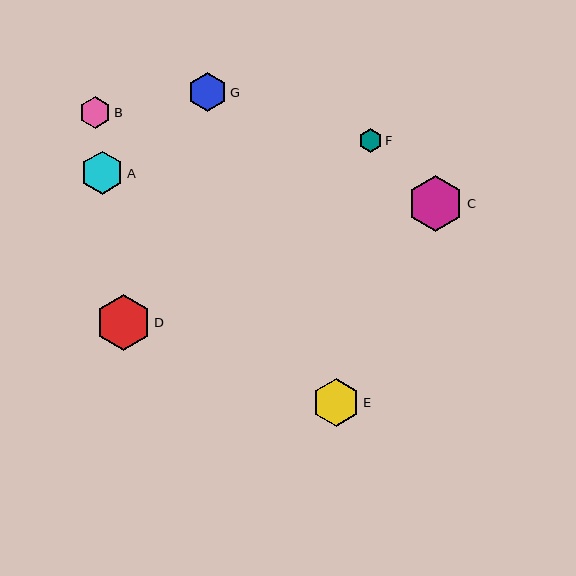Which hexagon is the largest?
Hexagon C is the largest with a size of approximately 55 pixels.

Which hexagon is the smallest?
Hexagon F is the smallest with a size of approximately 23 pixels.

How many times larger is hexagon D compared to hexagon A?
Hexagon D is approximately 1.3 times the size of hexagon A.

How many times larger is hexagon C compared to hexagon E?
Hexagon C is approximately 1.2 times the size of hexagon E.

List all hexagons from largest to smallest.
From largest to smallest: C, D, E, A, G, B, F.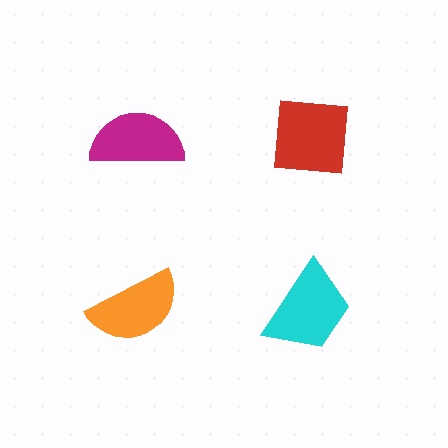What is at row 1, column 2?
A red square.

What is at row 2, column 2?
A cyan trapezoid.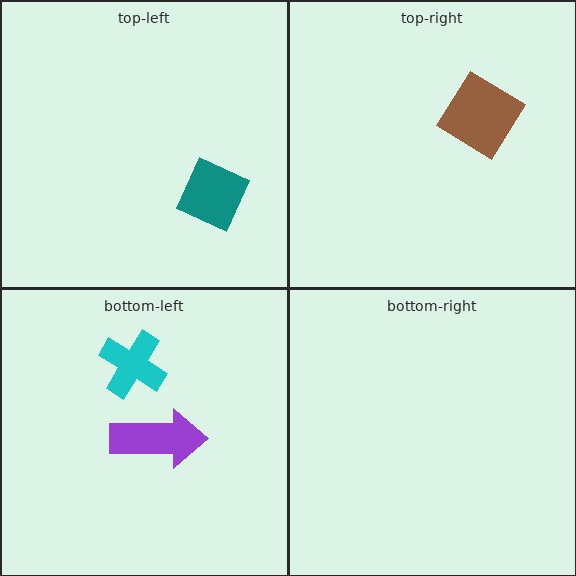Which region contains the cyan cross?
The bottom-left region.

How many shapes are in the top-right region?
1.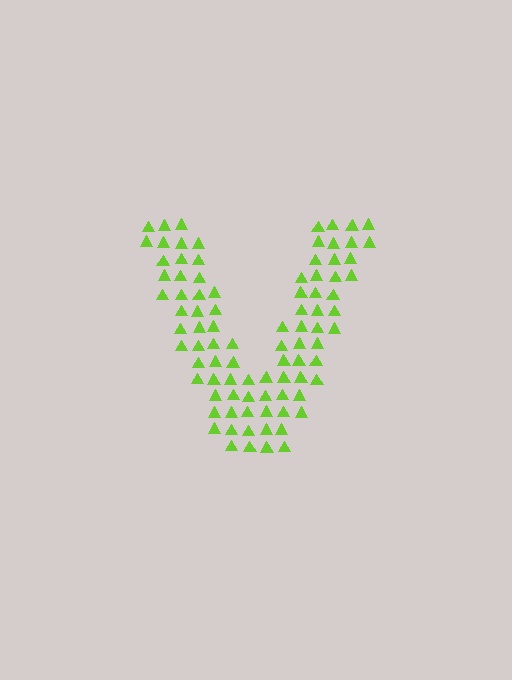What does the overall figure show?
The overall figure shows the letter V.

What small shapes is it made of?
It is made of small triangles.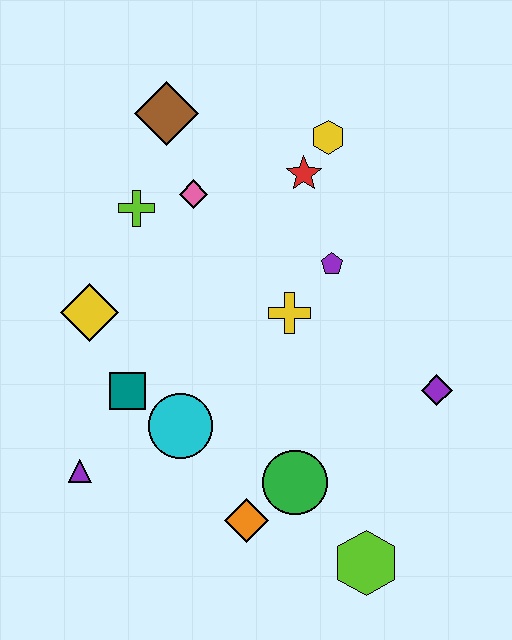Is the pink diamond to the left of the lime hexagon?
Yes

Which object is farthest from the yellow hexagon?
The lime hexagon is farthest from the yellow hexagon.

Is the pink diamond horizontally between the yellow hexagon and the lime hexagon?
No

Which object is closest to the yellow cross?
The purple pentagon is closest to the yellow cross.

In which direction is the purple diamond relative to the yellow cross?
The purple diamond is to the right of the yellow cross.